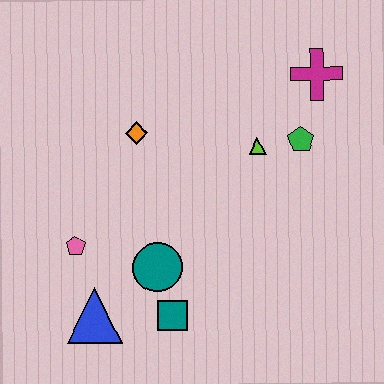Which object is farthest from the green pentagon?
The blue triangle is farthest from the green pentagon.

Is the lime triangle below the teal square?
No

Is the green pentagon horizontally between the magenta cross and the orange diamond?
Yes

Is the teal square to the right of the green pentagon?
No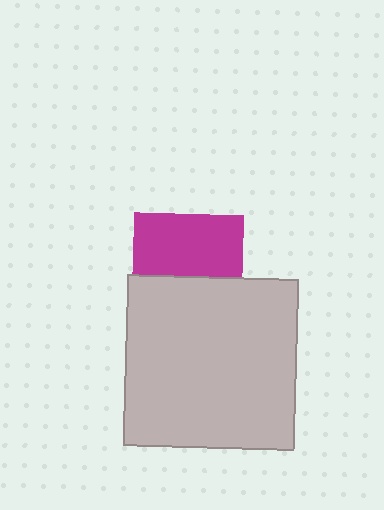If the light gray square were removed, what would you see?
You would see the complete magenta square.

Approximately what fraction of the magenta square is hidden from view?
Roughly 44% of the magenta square is hidden behind the light gray square.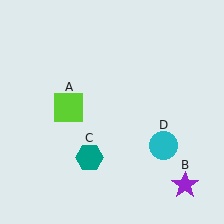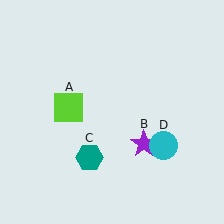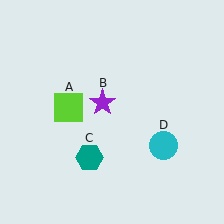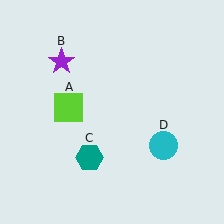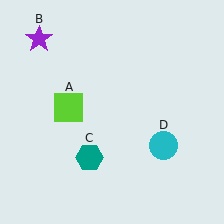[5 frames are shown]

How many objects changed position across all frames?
1 object changed position: purple star (object B).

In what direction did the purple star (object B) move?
The purple star (object B) moved up and to the left.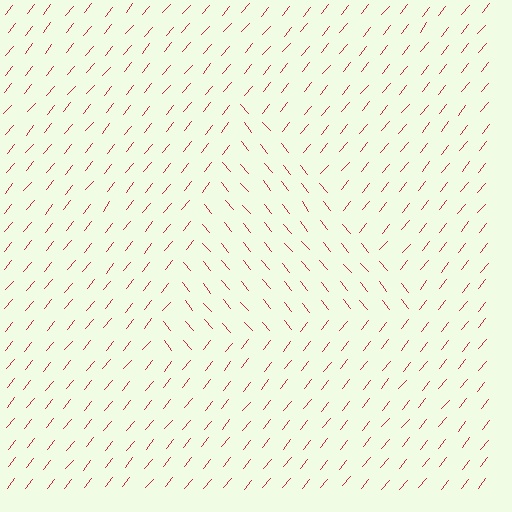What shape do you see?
I see a triangle.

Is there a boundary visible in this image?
Yes, there is a texture boundary formed by a change in line orientation.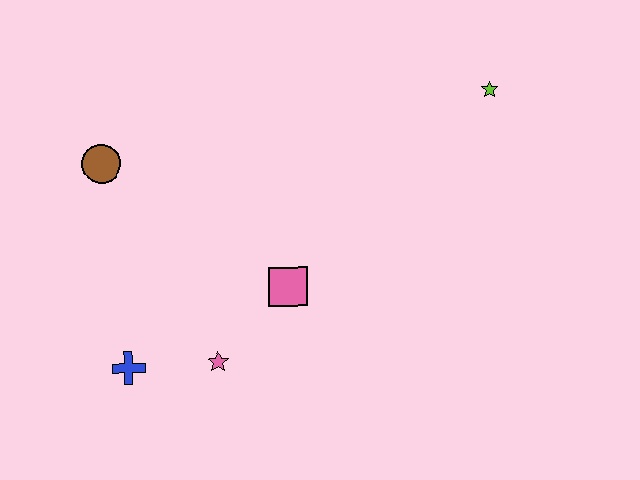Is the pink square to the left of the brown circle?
No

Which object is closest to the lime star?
The pink square is closest to the lime star.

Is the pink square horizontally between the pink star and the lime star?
Yes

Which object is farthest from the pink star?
The lime star is farthest from the pink star.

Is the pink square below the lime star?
Yes